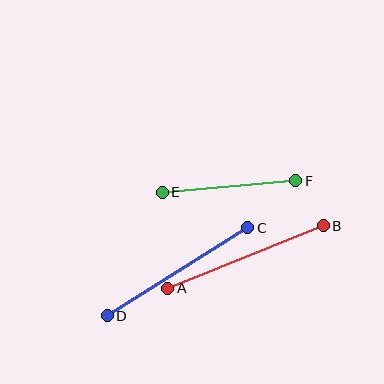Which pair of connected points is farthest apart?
Points A and B are farthest apart.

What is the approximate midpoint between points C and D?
The midpoint is at approximately (177, 272) pixels.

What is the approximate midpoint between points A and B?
The midpoint is at approximately (246, 257) pixels.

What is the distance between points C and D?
The distance is approximately 166 pixels.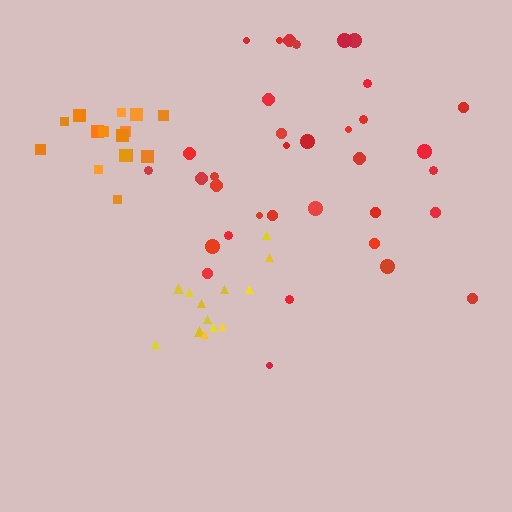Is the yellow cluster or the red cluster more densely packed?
Yellow.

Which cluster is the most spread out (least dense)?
Red.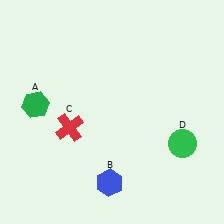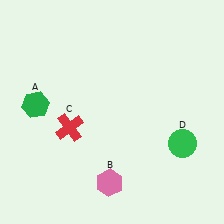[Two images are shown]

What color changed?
The hexagon (B) changed from blue in Image 1 to pink in Image 2.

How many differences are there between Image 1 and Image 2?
There is 1 difference between the two images.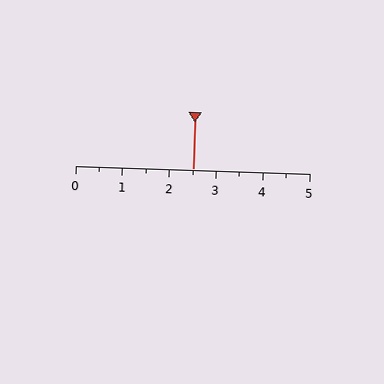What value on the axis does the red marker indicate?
The marker indicates approximately 2.5.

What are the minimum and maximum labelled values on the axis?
The axis runs from 0 to 5.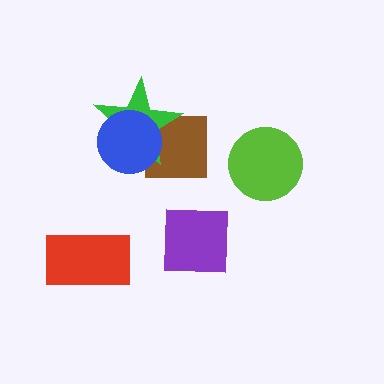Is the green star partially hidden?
Yes, it is partially covered by another shape.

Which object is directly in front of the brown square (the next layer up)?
The green star is directly in front of the brown square.